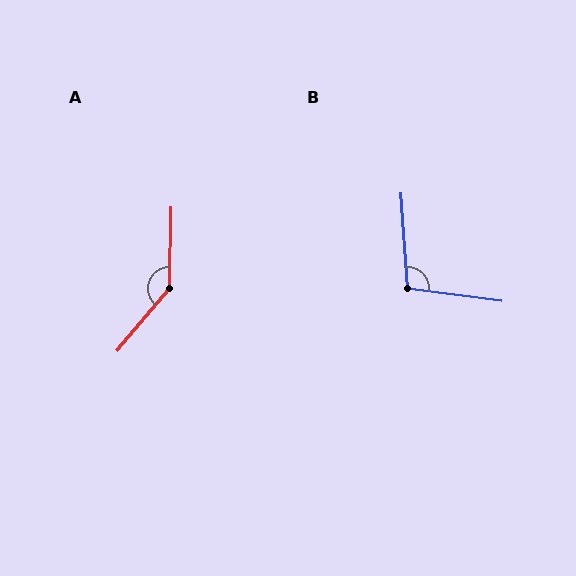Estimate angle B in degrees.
Approximately 102 degrees.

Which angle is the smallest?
B, at approximately 102 degrees.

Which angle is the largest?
A, at approximately 141 degrees.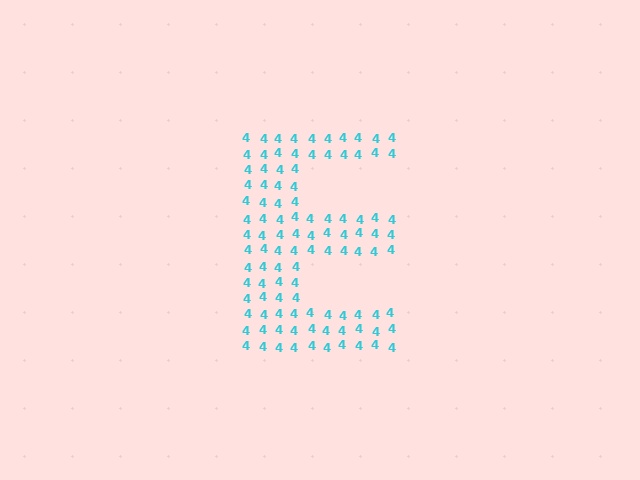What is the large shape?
The large shape is the letter E.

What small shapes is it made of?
It is made of small digit 4's.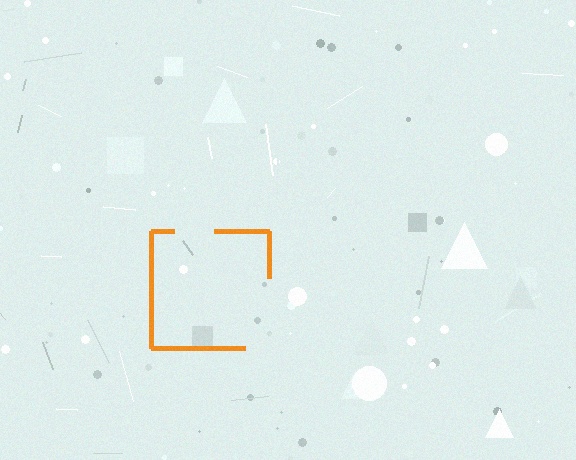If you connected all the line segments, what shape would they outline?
They would outline a square.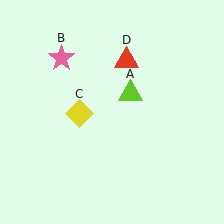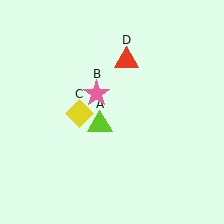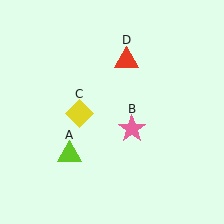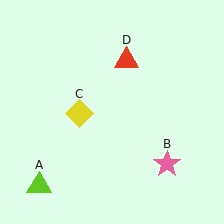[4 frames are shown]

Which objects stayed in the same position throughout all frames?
Yellow diamond (object C) and red triangle (object D) remained stationary.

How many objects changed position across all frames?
2 objects changed position: lime triangle (object A), pink star (object B).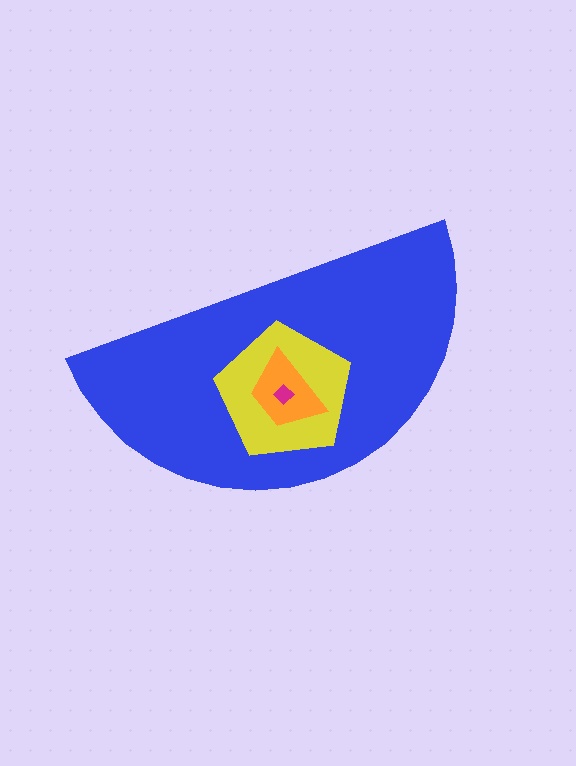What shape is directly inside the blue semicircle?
The yellow pentagon.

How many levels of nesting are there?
4.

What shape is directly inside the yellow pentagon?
The orange trapezoid.